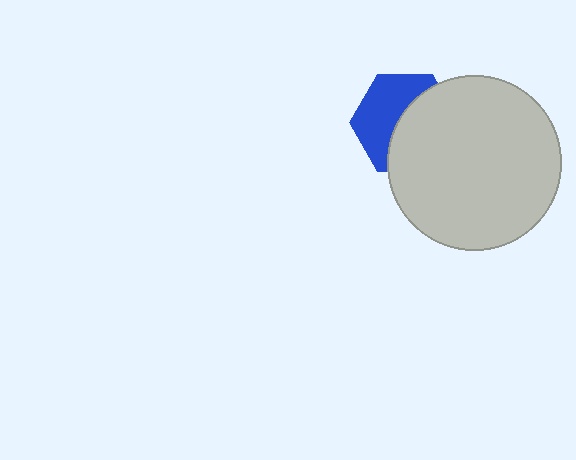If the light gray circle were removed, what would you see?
You would see the complete blue hexagon.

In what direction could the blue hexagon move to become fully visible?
The blue hexagon could move left. That would shift it out from behind the light gray circle entirely.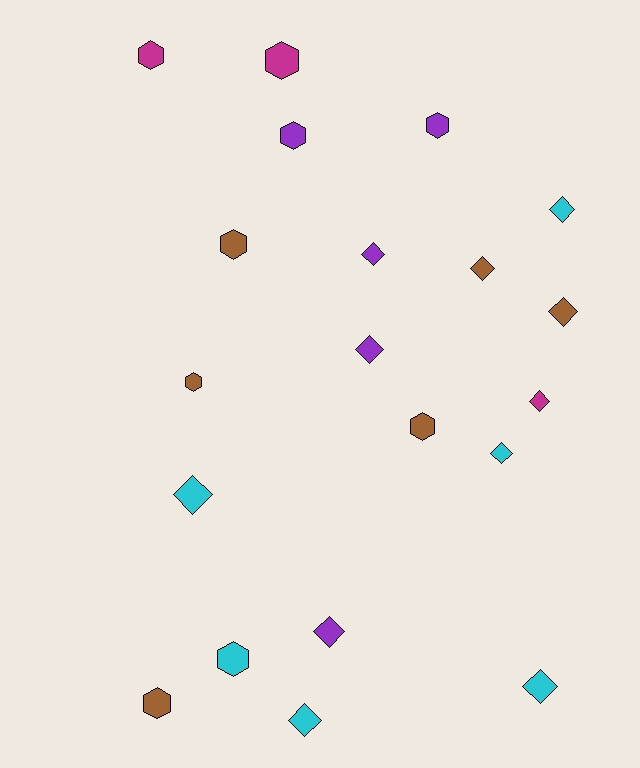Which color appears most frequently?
Cyan, with 6 objects.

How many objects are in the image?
There are 20 objects.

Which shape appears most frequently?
Diamond, with 11 objects.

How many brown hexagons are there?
There are 4 brown hexagons.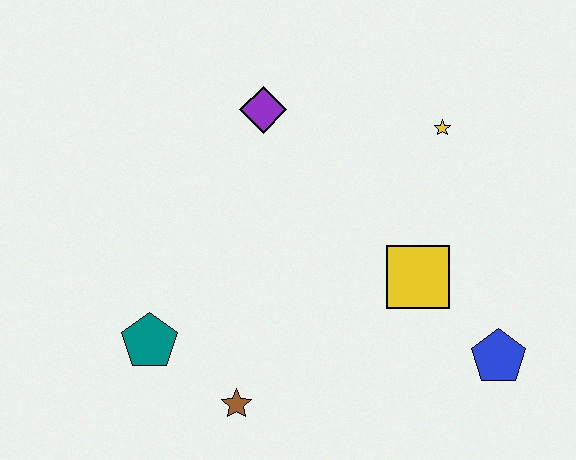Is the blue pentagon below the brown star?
No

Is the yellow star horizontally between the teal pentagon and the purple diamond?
No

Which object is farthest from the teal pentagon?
The yellow star is farthest from the teal pentagon.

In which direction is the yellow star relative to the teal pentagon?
The yellow star is to the right of the teal pentagon.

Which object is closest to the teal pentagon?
The brown star is closest to the teal pentagon.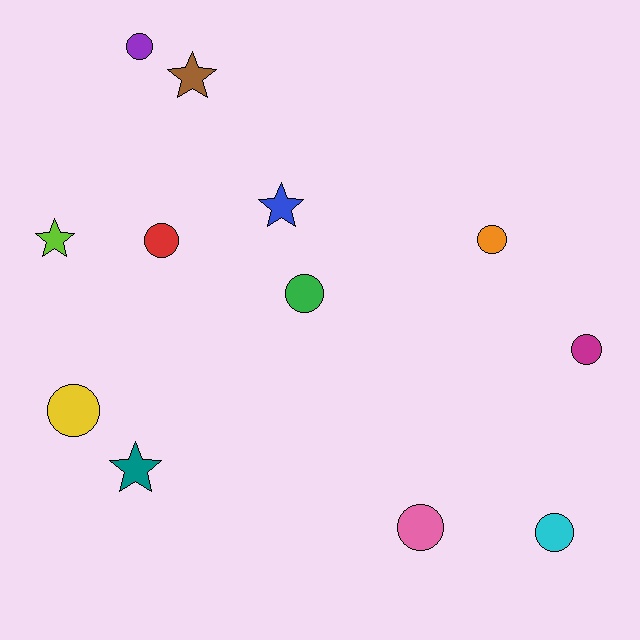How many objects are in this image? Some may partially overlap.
There are 12 objects.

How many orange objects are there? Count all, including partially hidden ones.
There is 1 orange object.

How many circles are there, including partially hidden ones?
There are 8 circles.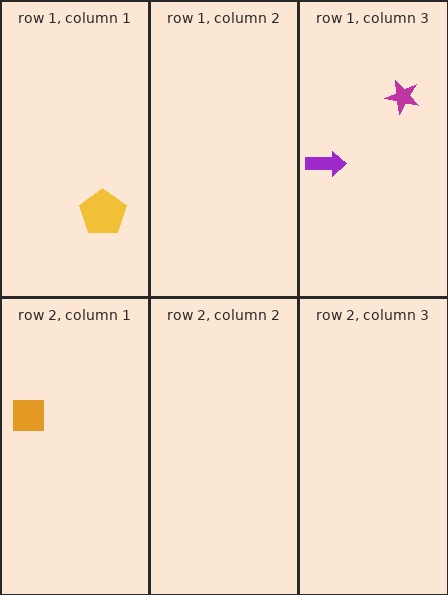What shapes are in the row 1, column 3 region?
The magenta star, the purple arrow.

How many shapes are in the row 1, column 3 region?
2.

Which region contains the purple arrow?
The row 1, column 3 region.